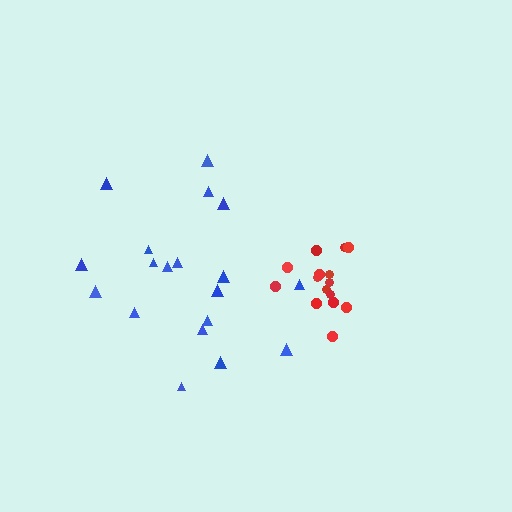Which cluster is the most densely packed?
Red.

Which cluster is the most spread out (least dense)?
Blue.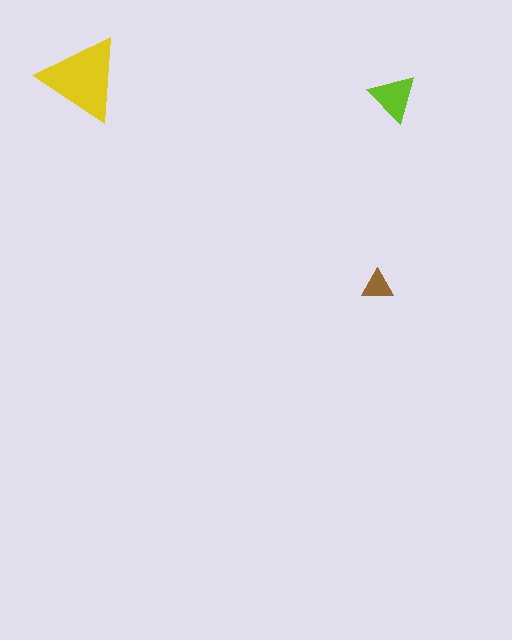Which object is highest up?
The yellow triangle is topmost.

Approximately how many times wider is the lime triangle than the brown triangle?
About 1.5 times wider.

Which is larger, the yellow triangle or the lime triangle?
The yellow one.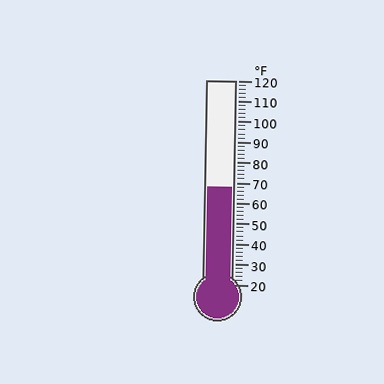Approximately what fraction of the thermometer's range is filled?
The thermometer is filled to approximately 50% of its range.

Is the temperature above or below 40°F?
The temperature is above 40°F.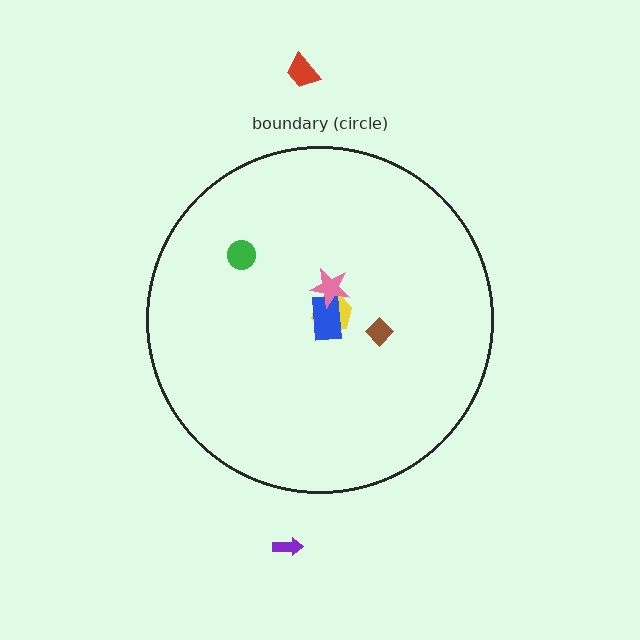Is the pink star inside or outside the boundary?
Inside.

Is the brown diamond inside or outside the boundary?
Inside.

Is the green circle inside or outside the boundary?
Inside.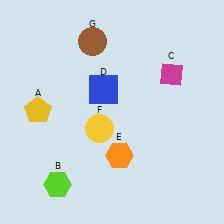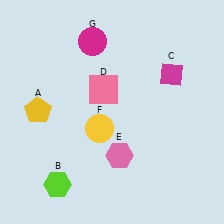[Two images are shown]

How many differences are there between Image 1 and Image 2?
There are 3 differences between the two images.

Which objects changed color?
D changed from blue to pink. E changed from orange to pink. G changed from brown to magenta.